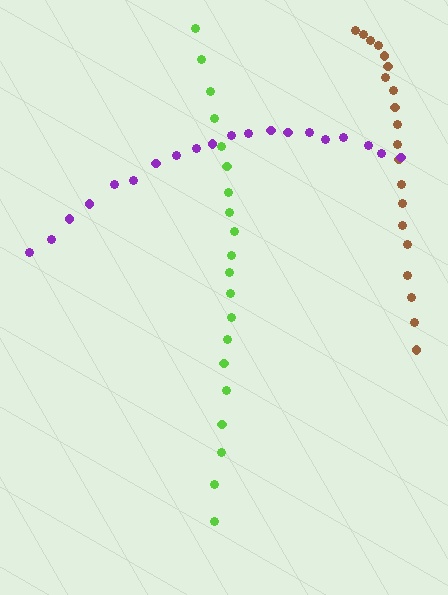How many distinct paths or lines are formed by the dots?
There are 3 distinct paths.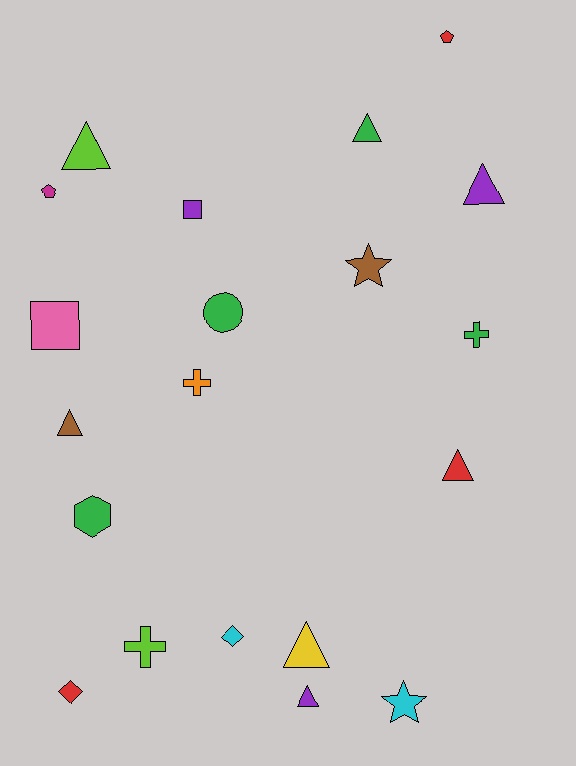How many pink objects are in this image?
There is 1 pink object.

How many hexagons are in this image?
There is 1 hexagon.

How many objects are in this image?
There are 20 objects.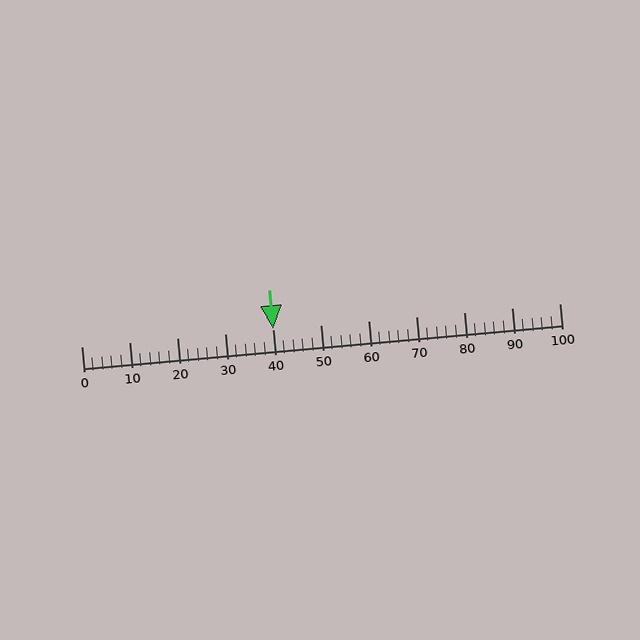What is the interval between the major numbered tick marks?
The major tick marks are spaced 10 units apart.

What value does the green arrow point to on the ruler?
The green arrow points to approximately 40.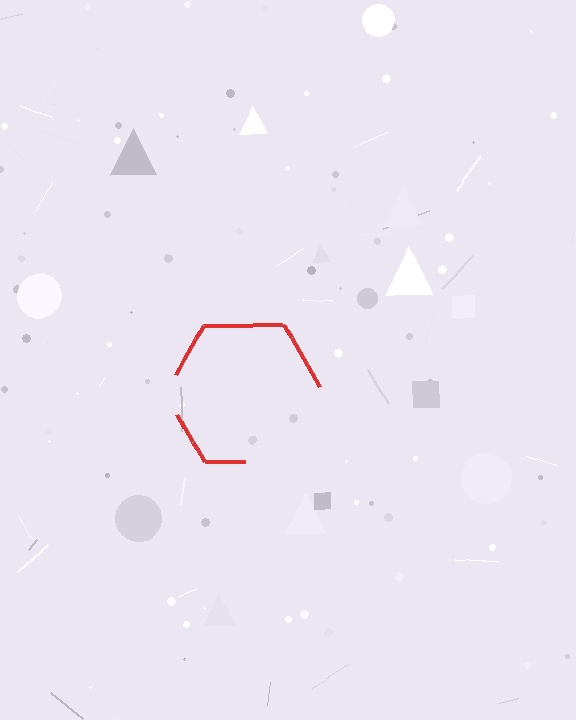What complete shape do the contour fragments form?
The contour fragments form a hexagon.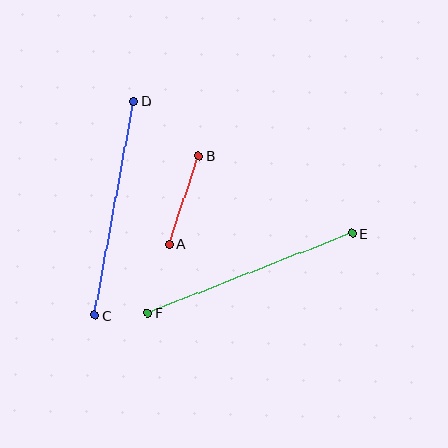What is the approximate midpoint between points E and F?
The midpoint is at approximately (250, 273) pixels.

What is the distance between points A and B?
The distance is approximately 93 pixels.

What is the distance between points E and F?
The distance is approximately 219 pixels.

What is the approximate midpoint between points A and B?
The midpoint is at approximately (184, 200) pixels.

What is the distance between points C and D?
The distance is approximately 217 pixels.